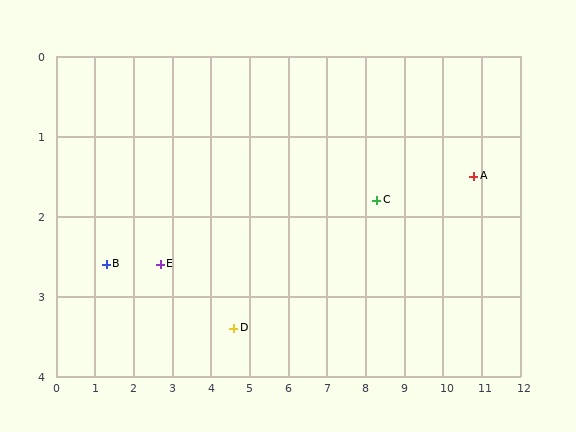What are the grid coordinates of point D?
Point D is at approximately (4.6, 3.4).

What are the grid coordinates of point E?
Point E is at approximately (2.7, 2.6).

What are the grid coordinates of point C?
Point C is at approximately (8.3, 1.8).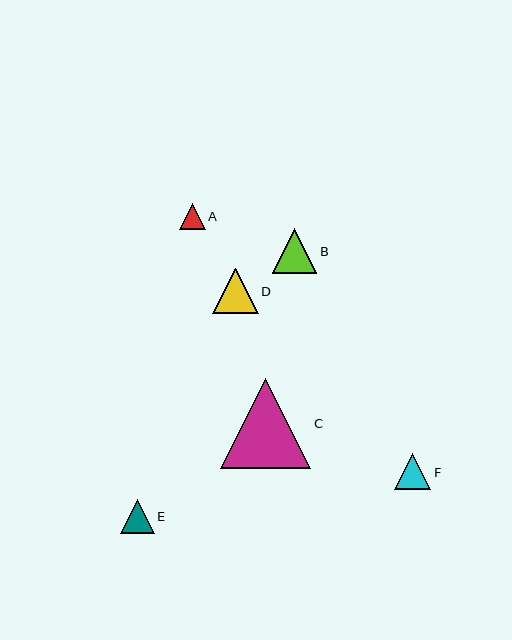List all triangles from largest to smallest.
From largest to smallest: C, D, B, F, E, A.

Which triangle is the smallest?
Triangle A is the smallest with a size of approximately 26 pixels.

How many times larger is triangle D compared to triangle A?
Triangle D is approximately 1.8 times the size of triangle A.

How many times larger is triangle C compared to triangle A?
Triangle C is approximately 3.5 times the size of triangle A.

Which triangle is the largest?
Triangle C is the largest with a size of approximately 90 pixels.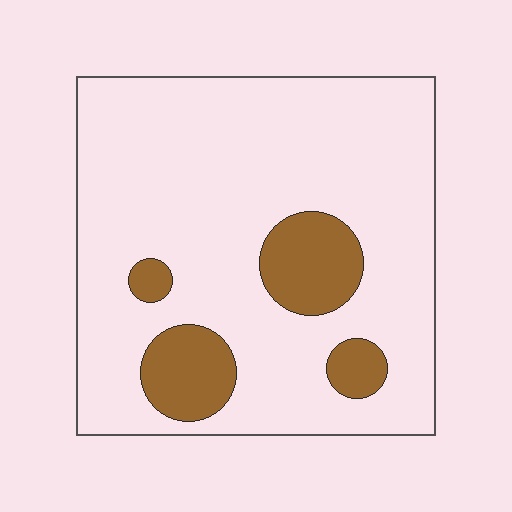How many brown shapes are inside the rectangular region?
4.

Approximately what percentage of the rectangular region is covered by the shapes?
Approximately 15%.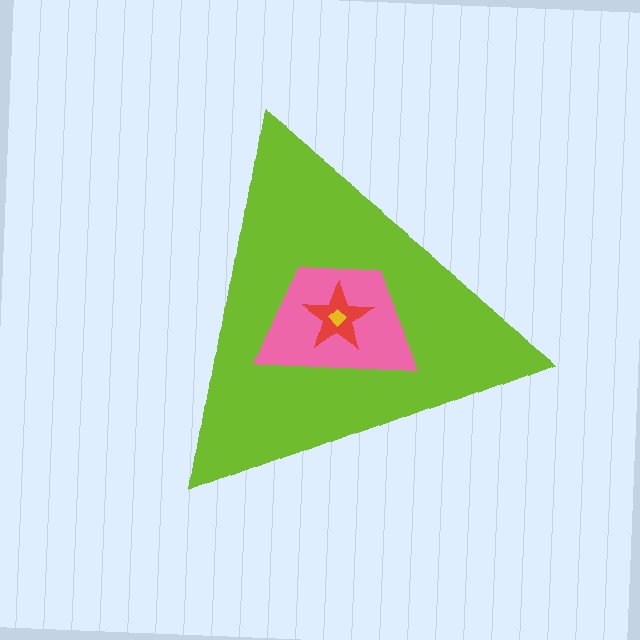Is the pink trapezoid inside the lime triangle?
Yes.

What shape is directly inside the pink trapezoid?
The red star.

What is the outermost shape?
The lime triangle.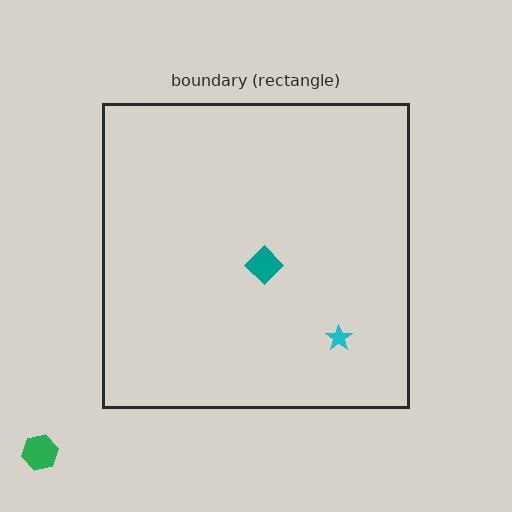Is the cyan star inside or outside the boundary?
Inside.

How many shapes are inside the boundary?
2 inside, 1 outside.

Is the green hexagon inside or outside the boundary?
Outside.